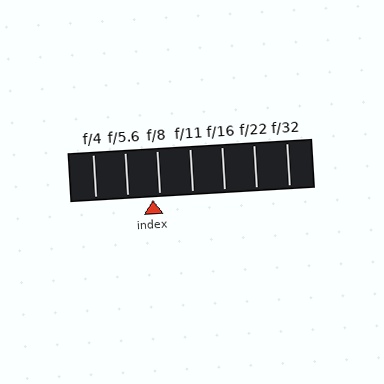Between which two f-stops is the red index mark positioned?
The index mark is between f/5.6 and f/8.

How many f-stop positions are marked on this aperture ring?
There are 7 f-stop positions marked.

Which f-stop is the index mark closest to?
The index mark is closest to f/8.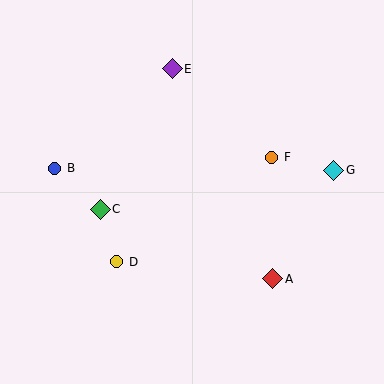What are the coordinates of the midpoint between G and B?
The midpoint between G and B is at (194, 169).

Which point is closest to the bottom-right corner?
Point A is closest to the bottom-right corner.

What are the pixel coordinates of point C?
Point C is at (100, 209).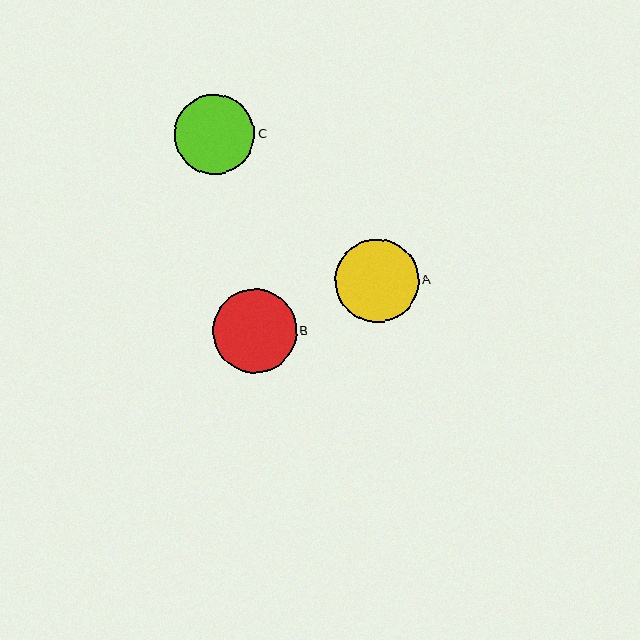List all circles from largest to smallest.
From largest to smallest: A, B, C.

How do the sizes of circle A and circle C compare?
Circle A and circle C are approximately the same size.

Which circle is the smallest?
Circle C is the smallest with a size of approximately 80 pixels.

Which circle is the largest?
Circle A is the largest with a size of approximately 83 pixels.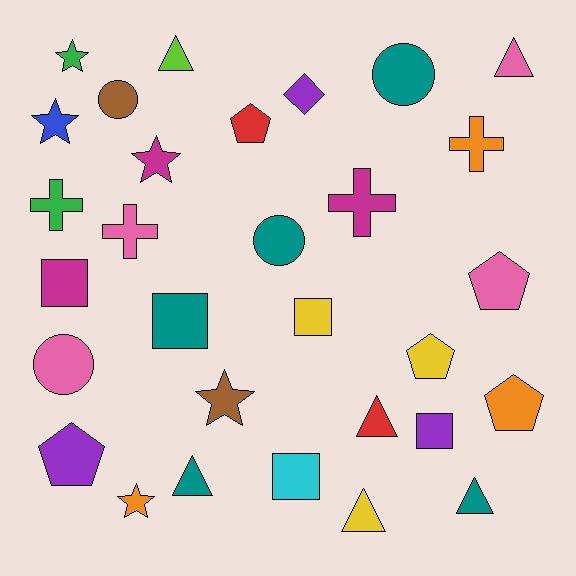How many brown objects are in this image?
There are 2 brown objects.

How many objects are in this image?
There are 30 objects.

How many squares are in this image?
There are 5 squares.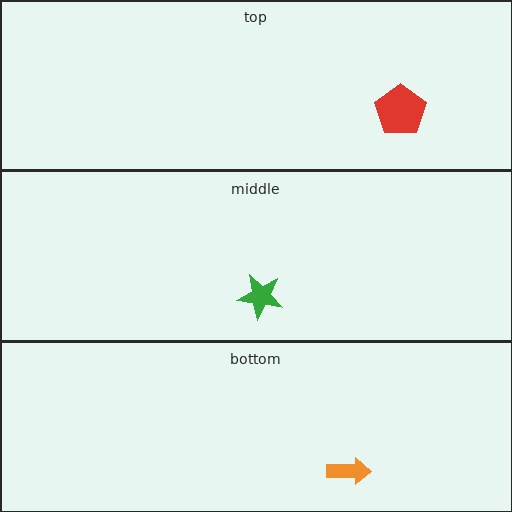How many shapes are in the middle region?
1.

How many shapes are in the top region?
1.